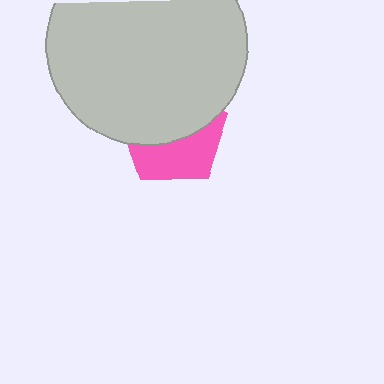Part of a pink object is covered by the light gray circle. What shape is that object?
It is a pentagon.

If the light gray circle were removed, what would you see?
You would see the complete pink pentagon.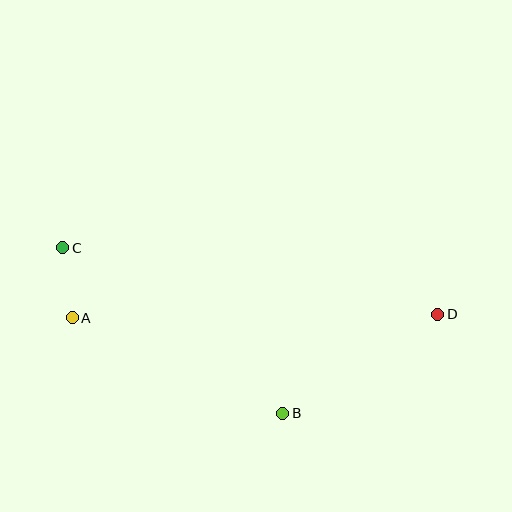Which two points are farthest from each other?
Points C and D are farthest from each other.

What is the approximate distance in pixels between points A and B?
The distance between A and B is approximately 231 pixels.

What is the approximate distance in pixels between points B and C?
The distance between B and C is approximately 275 pixels.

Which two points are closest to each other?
Points A and C are closest to each other.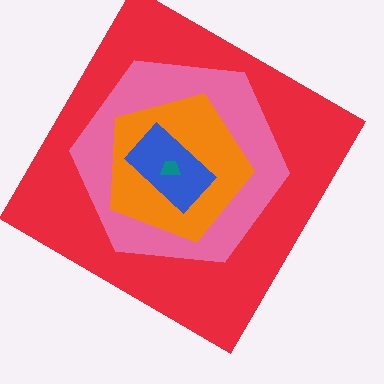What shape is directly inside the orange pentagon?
The blue rectangle.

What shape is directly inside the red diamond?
The pink hexagon.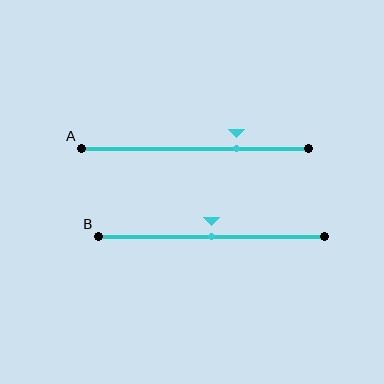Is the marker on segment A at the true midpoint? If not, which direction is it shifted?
No, the marker on segment A is shifted to the right by about 19% of the segment length.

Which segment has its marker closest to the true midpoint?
Segment B has its marker closest to the true midpoint.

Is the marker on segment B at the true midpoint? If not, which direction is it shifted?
Yes, the marker on segment B is at the true midpoint.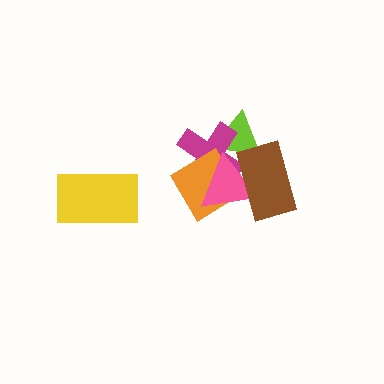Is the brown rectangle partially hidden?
No, no other shape covers it.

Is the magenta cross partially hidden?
Yes, it is partially covered by another shape.